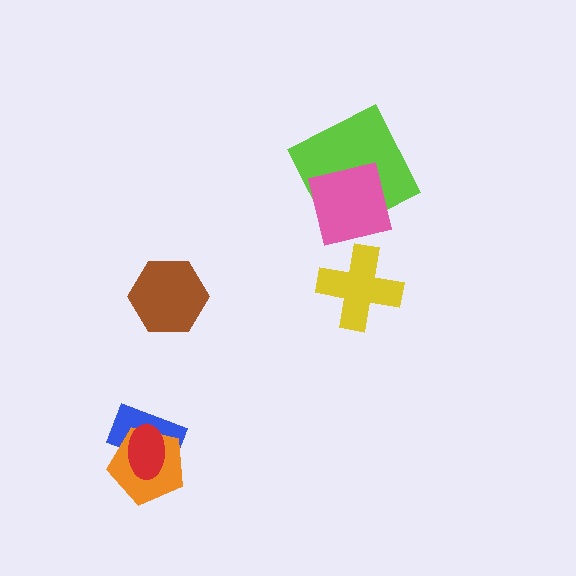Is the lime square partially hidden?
Yes, it is partially covered by another shape.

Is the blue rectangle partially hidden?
Yes, it is partially covered by another shape.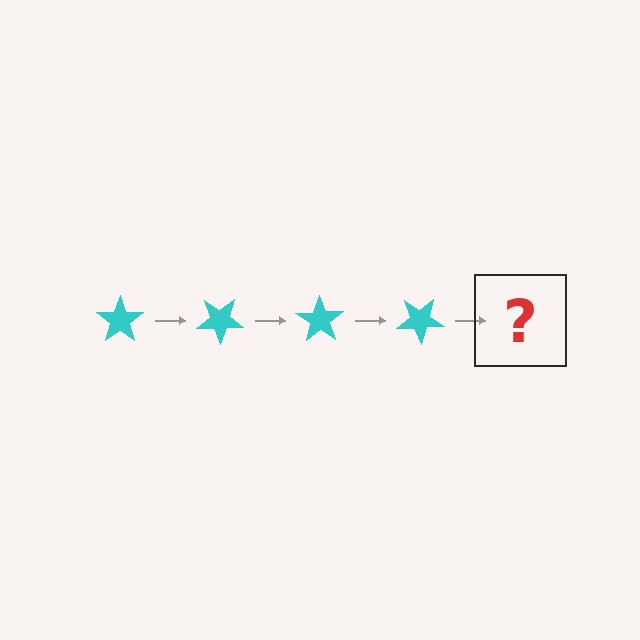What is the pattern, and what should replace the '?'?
The pattern is that the star rotates 35 degrees each step. The '?' should be a cyan star rotated 140 degrees.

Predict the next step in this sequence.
The next step is a cyan star rotated 140 degrees.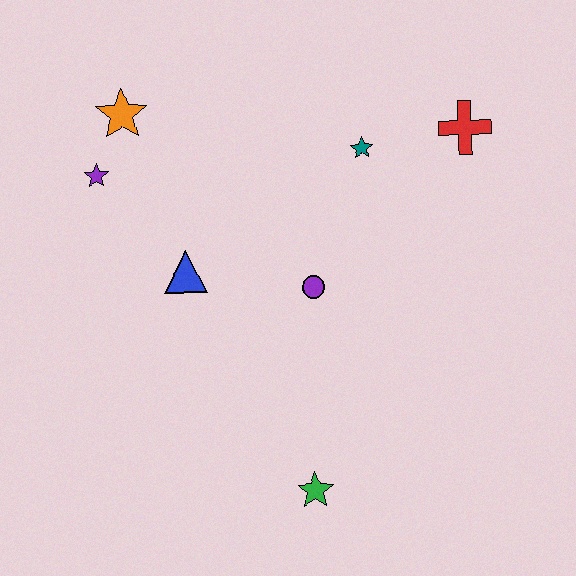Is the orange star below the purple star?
No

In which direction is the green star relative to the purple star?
The green star is below the purple star.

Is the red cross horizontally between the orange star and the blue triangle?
No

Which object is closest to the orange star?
The purple star is closest to the orange star.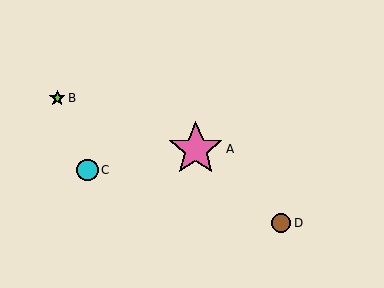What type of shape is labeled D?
Shape D is a brown circle.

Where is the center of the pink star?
The center of the pink star is at (196, 149).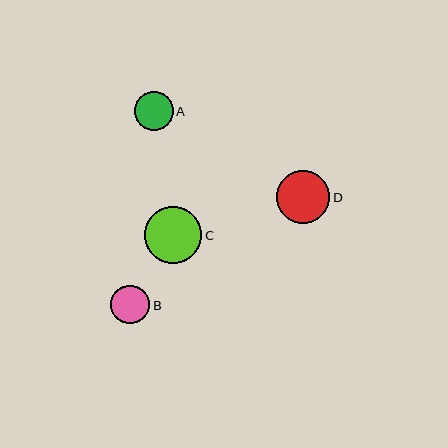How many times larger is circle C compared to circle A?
Circle C is approximately 1.5 times the size of circle A.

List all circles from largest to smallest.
From largest to smallest: C, D, B, A.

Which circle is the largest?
Circle C is the largest with a size of approximately 57 pixels.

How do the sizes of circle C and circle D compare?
Circle C and circle D are approximately the same size.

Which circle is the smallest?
Circle A is the smallest with a size of approximately 38 pixels.